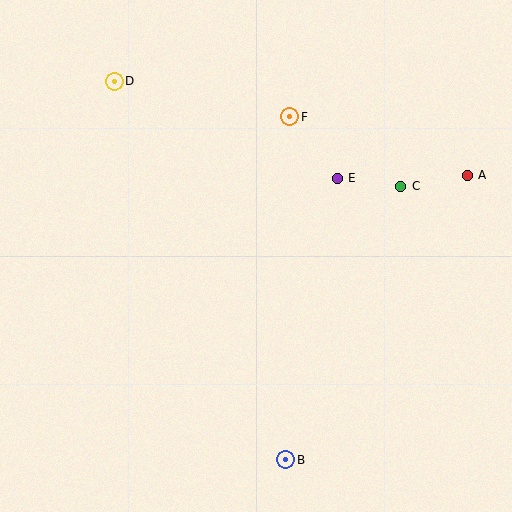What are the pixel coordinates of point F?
Point F is at (290, 117).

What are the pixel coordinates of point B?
Point B is at (286, 460).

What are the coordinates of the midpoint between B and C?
The midpoint between B and C is at (343, 323).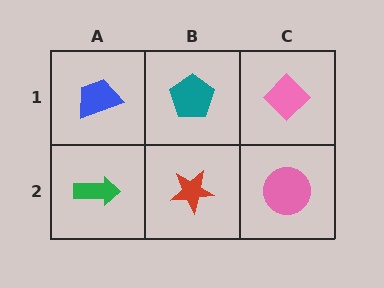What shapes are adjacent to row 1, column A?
A green arrow (row 2, column A), a teal pentagon (row 1, column B).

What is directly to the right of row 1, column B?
A pink diamond.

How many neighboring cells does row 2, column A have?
2.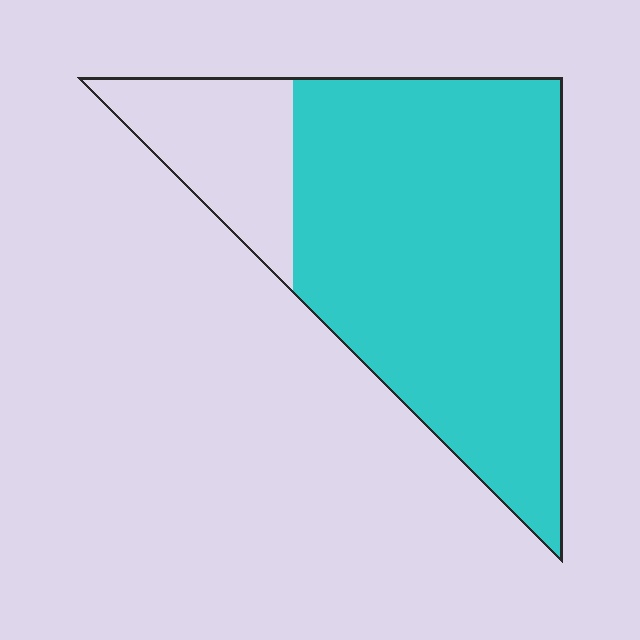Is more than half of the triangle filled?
Yes.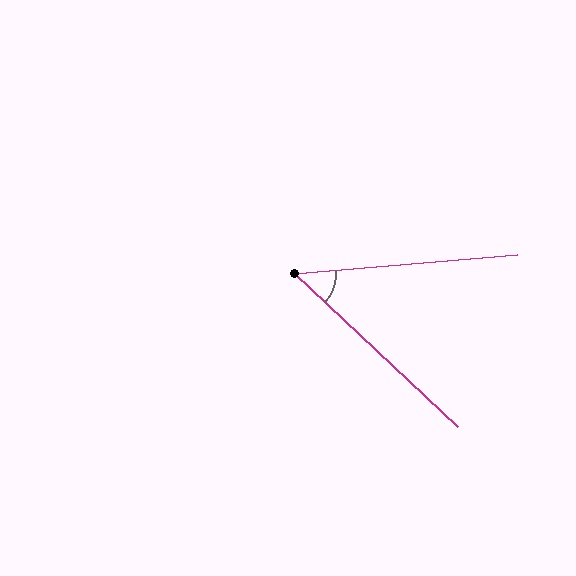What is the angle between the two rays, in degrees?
Approximately 48 degrees.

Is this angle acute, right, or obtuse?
It is acute.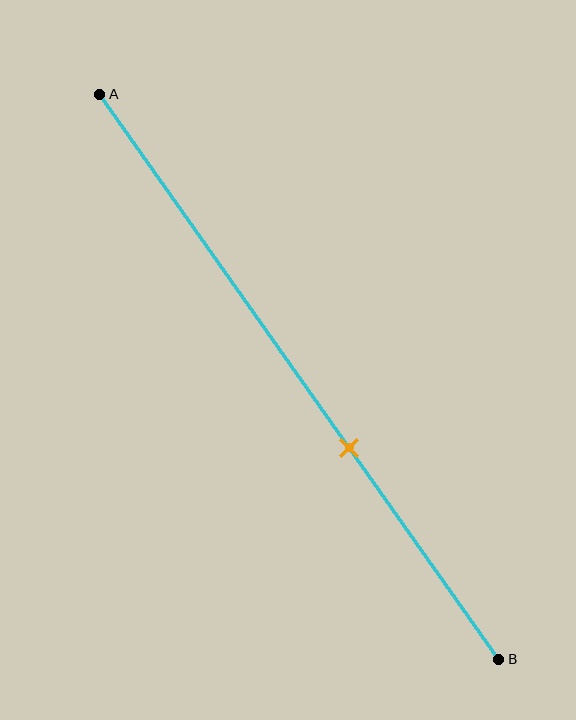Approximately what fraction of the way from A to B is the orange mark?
The orange mark is approximately 65% of the way from A to B.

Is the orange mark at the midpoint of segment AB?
No, the mark is at about 65% from A, not at the 50% midpoint.